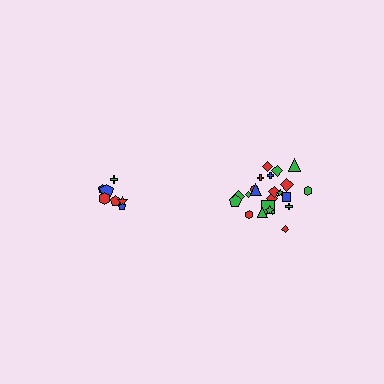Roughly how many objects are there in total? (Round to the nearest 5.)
Roughly 30 objects in total.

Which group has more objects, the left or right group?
The right group.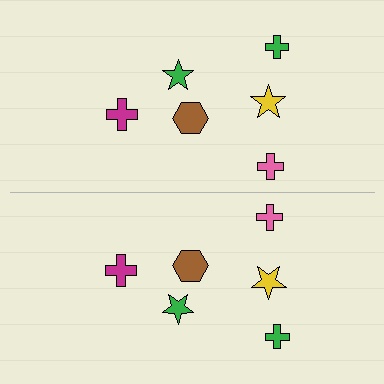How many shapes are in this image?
There are 12 shapes in this image.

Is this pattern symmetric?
Yes, this pattern has bilateral (reflection) symmetry.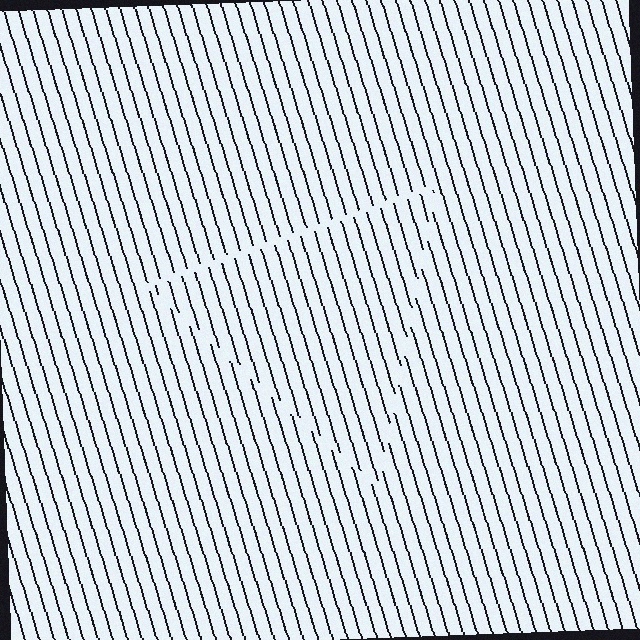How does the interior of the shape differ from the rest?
The interior of the shape contains the same grating, shifted by half a period — the contour is defined by the phase discontinuity where line-ends from the inner and outer gratings abut.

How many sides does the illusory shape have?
3 sides — the line-ends trace a triangle.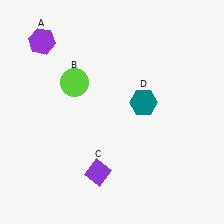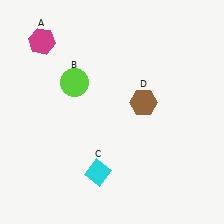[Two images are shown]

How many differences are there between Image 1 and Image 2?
There are 3 differences between the two images.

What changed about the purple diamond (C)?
In Image 1, C is purple. In Image 2, it changed to cyan.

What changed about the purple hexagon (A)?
In Image 1, A is purple. In Image 2, it changed to magenta.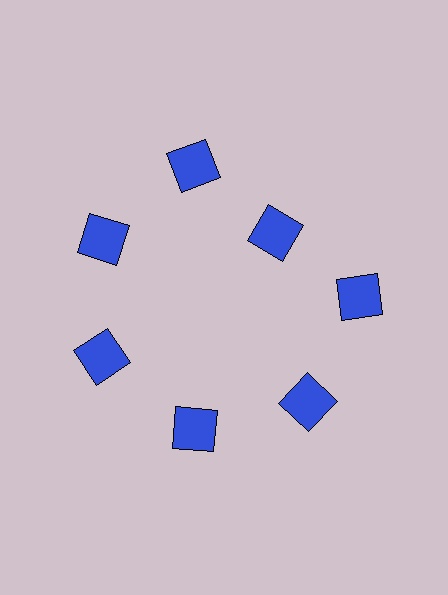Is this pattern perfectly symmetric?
No. The 7 blue squares are arranged in a ring, but one element near the 1 o'clock position is pulled inward toward the center, breaking the 7-fold rotational symmetry.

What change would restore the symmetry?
The symmetry would be restored by moving it outward, back onto the ring so that all 7 squares sit at equal angles and equal distance from the center.